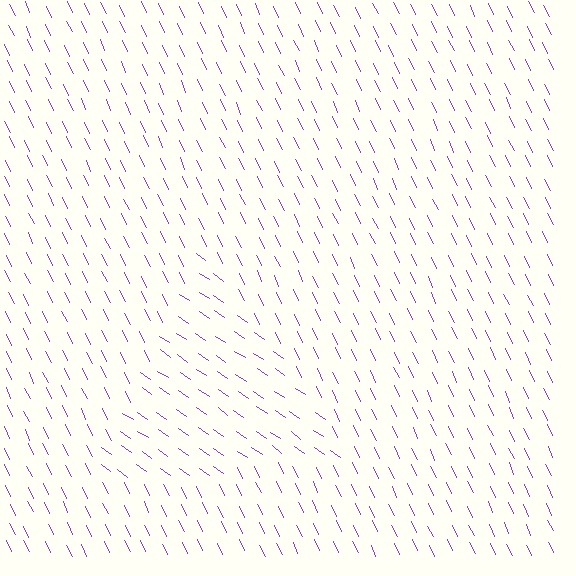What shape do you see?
I see a triangle.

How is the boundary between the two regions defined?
The boundary is defined purely by a change in line orientation (approximately 30 degrees difference). All lines are the same color and thickness.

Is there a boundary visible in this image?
Yes, there is a texture boundary formed by a change in line orientation.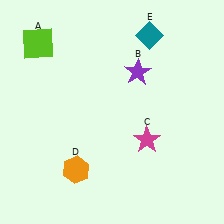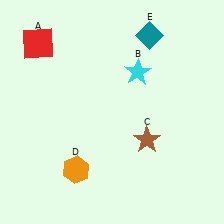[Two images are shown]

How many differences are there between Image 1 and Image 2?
There are 3 differences between the two images.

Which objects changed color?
A changed from lime to red. B changed from purple to cyan. C changed from magenta to brown.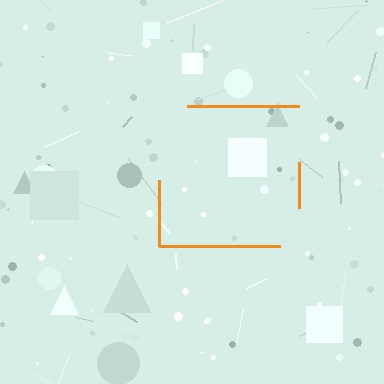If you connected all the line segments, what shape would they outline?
They would outline a square.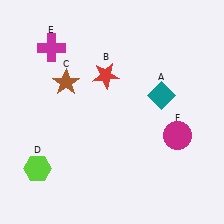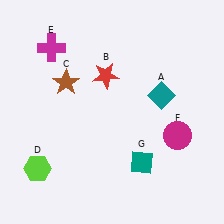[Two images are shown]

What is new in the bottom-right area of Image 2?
A teal diamond (G) was added in the bottom-right area of Image 2.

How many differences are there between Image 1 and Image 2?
There is 1 difference between the two images.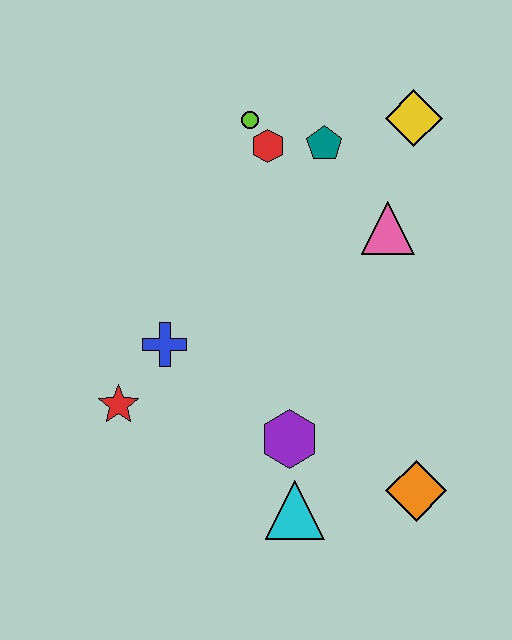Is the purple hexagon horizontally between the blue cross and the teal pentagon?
Yes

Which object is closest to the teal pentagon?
The red hexagon is closest to the teal pentagon.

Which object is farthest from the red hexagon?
The orange diamond is farthest from the red hexagon.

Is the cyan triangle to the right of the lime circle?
Yes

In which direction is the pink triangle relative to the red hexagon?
The pink triangle is to the right of the red hexagon.